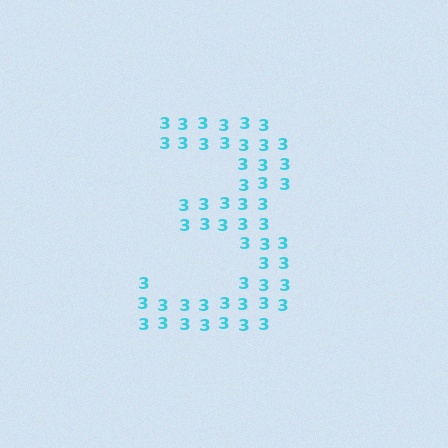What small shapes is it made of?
It is made of small digit 3's.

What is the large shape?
The large shape is the digit 3.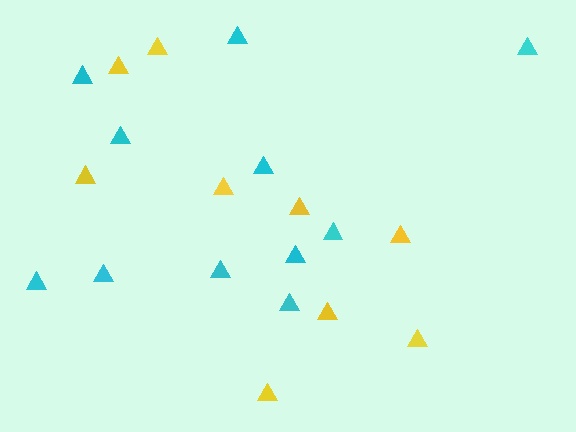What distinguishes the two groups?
There are 2 groups: one group of yellow triangles (9) and one group of cyan triangles (11).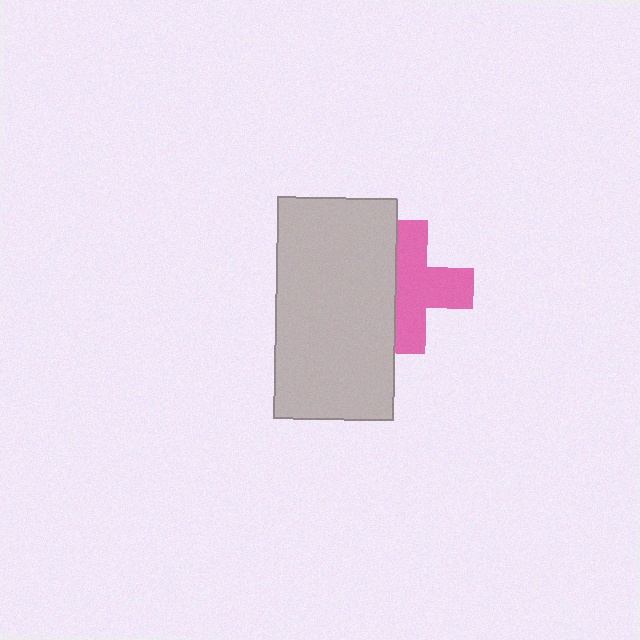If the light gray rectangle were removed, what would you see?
You would see the complete pink cross.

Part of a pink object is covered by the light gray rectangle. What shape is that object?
It is a cross.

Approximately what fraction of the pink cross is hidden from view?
Roughly 35% of the pink cross is hidden behind the light gray rectangle.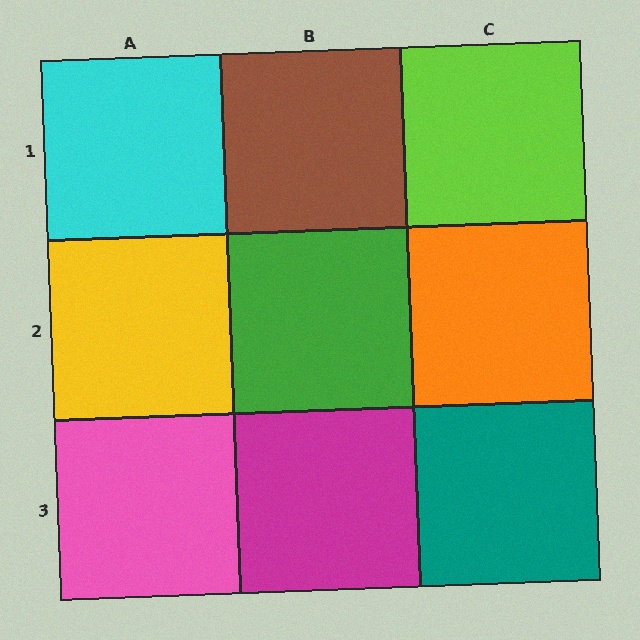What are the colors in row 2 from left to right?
Yellow, green, orange.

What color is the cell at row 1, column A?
Cyan.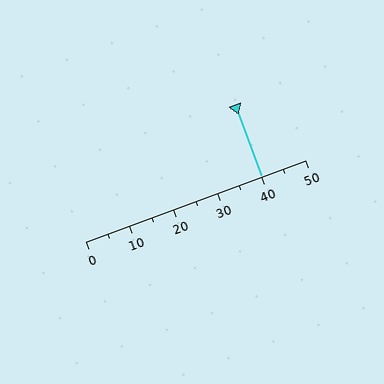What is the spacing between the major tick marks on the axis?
The major ticks are spaced 10 apart.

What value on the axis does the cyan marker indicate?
The marker indicates approximately 40.